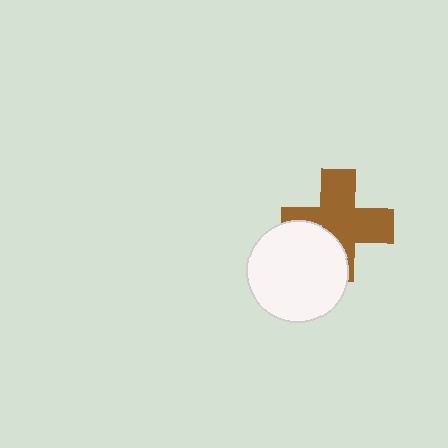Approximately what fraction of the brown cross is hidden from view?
Roughly 31% of the brown cross is hidden behind the white circle.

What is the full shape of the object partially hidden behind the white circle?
The partially hidden object is a brown cross.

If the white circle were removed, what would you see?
You would see the complete brown cross.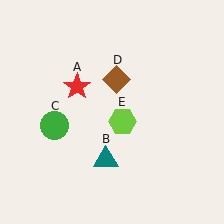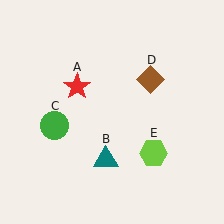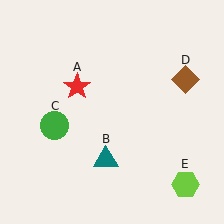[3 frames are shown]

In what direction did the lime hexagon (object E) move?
The lime hexagon (object E) moved down and to the right.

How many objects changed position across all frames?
2 objects changed position: brown diamond (object D), lime hexagon (object E).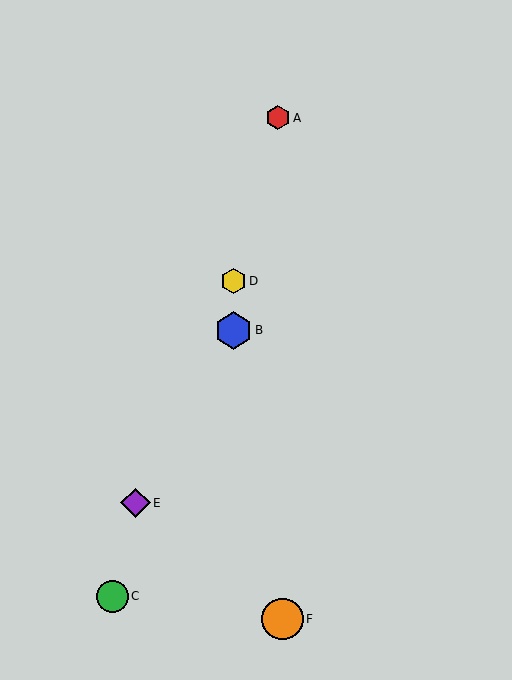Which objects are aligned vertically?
Objects B, D are aligned vertically.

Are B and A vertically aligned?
No, B is at x≈234 and A is at x≈278.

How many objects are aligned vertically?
2 objects (B, D) are aligned vertically.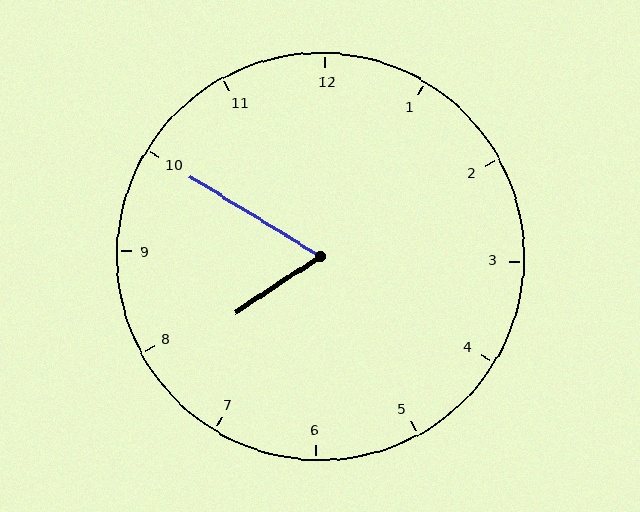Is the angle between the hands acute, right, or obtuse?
It is acute.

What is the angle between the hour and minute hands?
Approximately 65 degrees.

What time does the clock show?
7:50.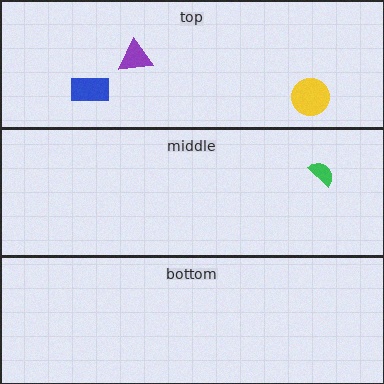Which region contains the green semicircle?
The middle region.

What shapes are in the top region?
The blue rectangle, the yellow circle, the purple triangle.